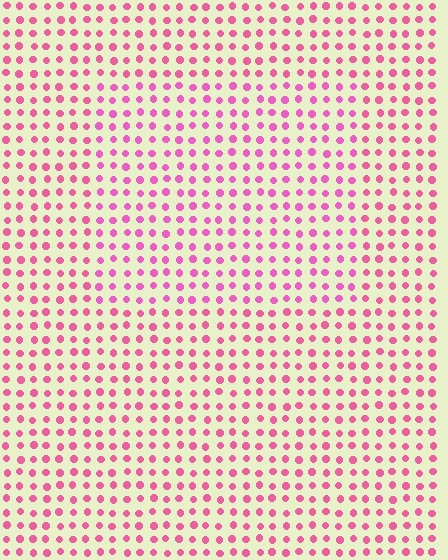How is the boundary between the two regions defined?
The boundary is defined purely by a slight shift in hue (about 16 degrees). Spacing, size, and orientation are identical on both sides.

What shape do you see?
I see a rectangle.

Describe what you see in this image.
The image is filled with small pink elements in a uniform arrangement. A rectangle-shaped region is visible where the elements are tinted to a slightly different hue, forming a subtle color boundary.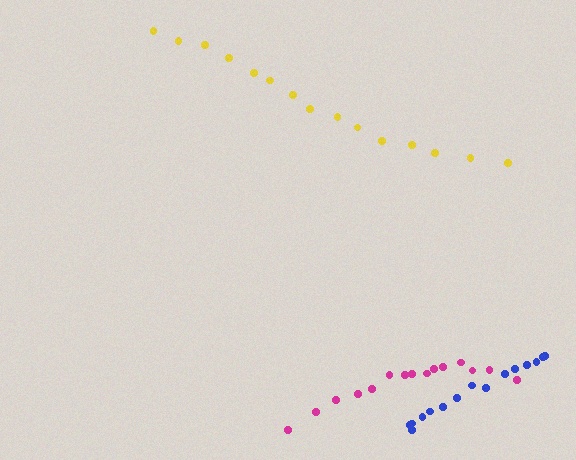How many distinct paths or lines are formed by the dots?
There are 3 distinct paths.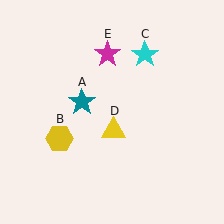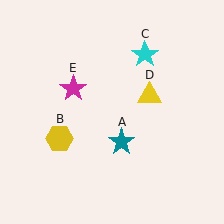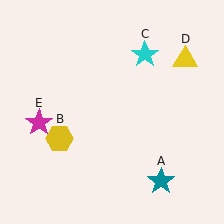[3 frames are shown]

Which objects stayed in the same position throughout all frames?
Yellow hexagon (object B) and cyan star (object C) remained stationary.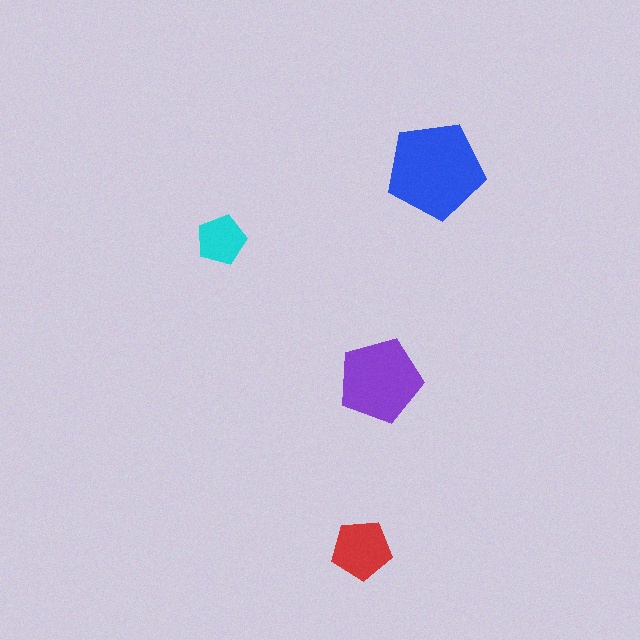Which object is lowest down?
The red pentagon is bottommost.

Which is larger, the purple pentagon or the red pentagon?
The purple one.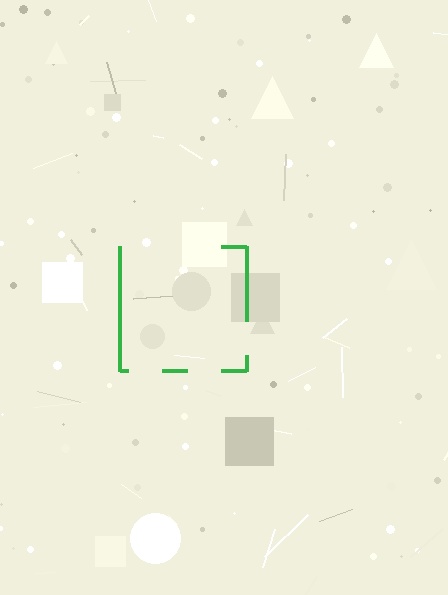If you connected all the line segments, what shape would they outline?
They would outline a square.